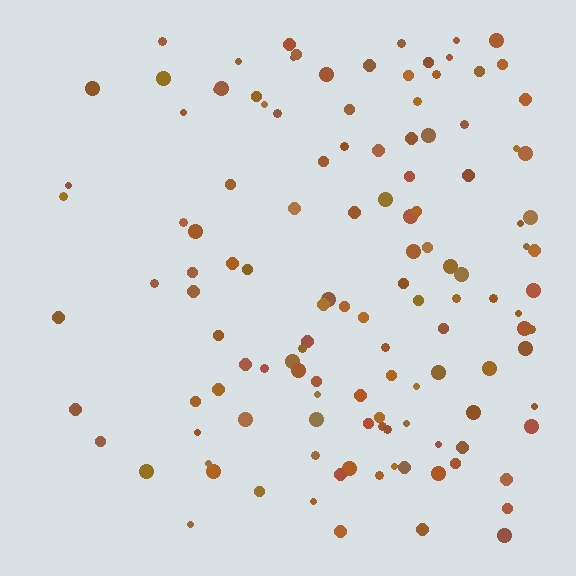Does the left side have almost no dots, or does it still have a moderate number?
Still a moderate number, just noticeably fewer than the right.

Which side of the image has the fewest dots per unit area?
The left.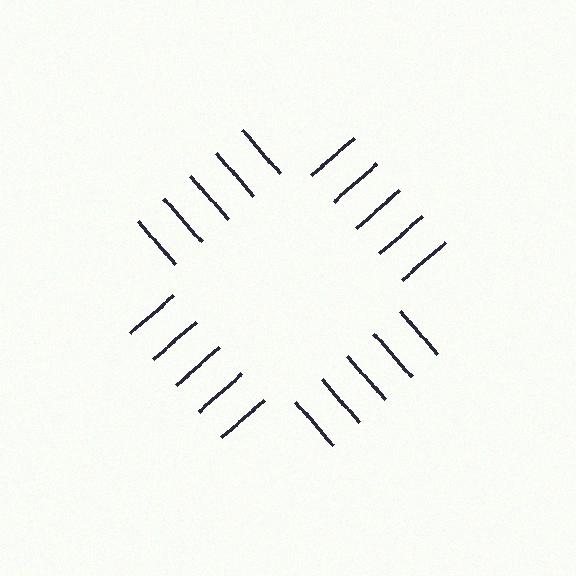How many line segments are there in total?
20 — 5 along each of the 4 edges.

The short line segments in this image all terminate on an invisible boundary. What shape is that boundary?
An illusory square — the line segments terminate on its edges but no continuous stroke is drawn.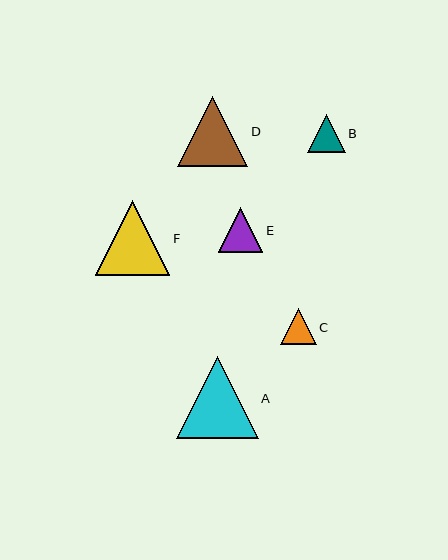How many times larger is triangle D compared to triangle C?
Triangle D is approximately 2.0 times the size of triangle C.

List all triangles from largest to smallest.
From largest to smallest: A, F, D, E, B, C.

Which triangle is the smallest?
Triangle C is the smallest with a size of approximately 36 pixels.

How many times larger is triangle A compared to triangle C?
Triangle A is approximately 2.3 times the size of triangle C.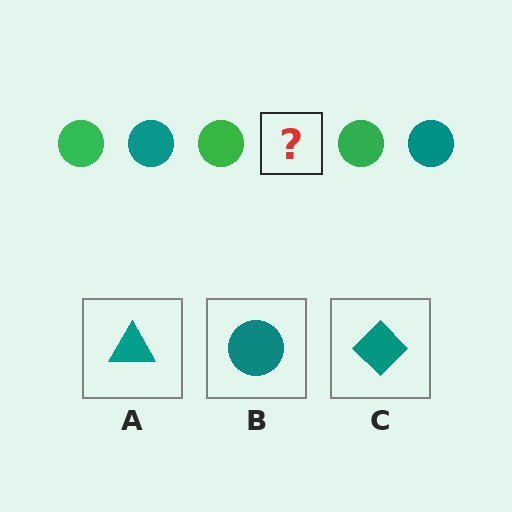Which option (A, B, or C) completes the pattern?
B.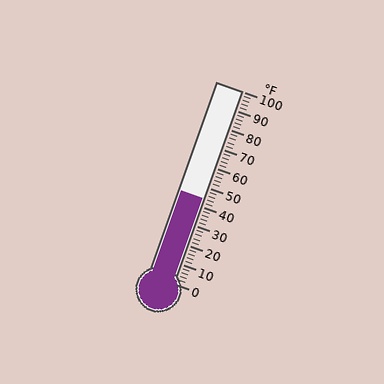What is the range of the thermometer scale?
The thermometer scale ranges from 0°F to 100°F.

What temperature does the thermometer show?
The thermometer shows approximately 44°F.